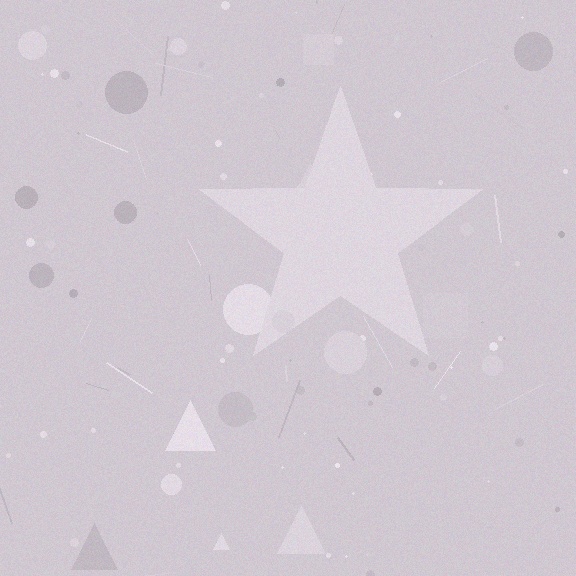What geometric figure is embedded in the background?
A star is embedded in the background.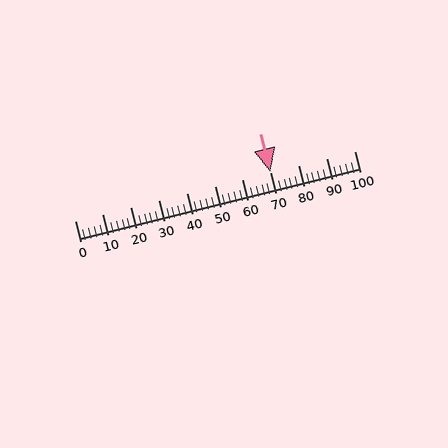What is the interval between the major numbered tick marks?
The major tick marks are spaced 10 units apart.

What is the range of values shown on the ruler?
The ruler shows values from 0 to 100.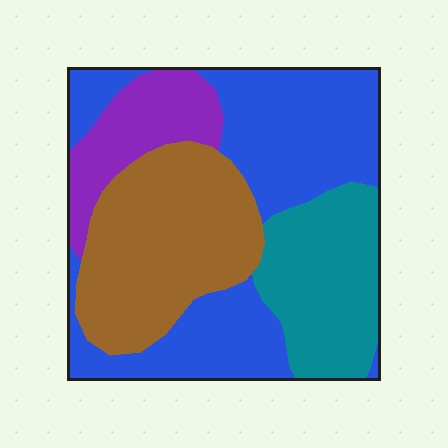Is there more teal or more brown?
Brown.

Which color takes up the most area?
Blue, at roughly 40%.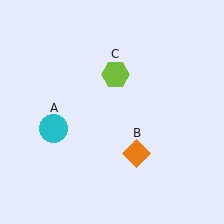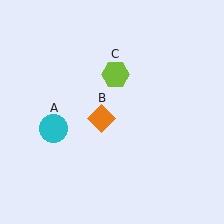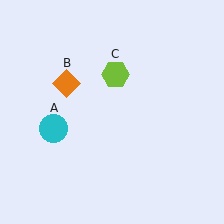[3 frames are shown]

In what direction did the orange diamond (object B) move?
The orange diamond (object B) moved up and to the left.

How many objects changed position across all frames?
1 object changed position: orange diamond (object B).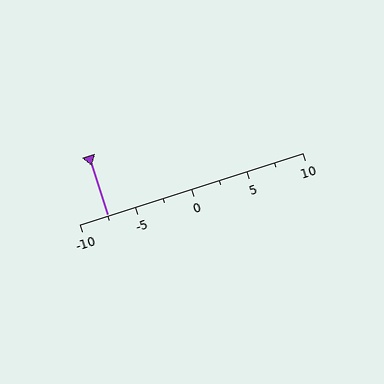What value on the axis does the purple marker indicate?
The marker indicates approximately -7.5.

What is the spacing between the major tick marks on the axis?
The major ticks are spaced 5 apart.